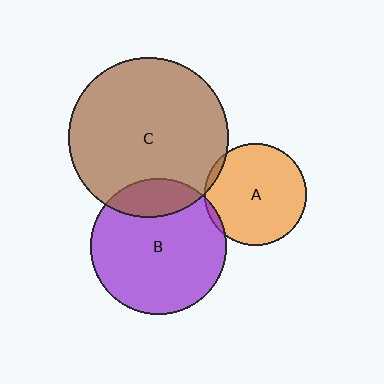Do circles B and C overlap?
Yes.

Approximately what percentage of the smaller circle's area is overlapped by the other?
Approximately 20%.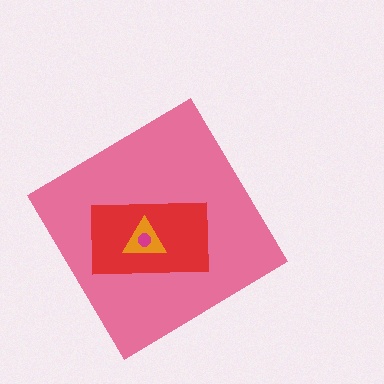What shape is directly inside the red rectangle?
The orange triangle.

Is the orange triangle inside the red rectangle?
Yes.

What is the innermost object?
The magenta circle.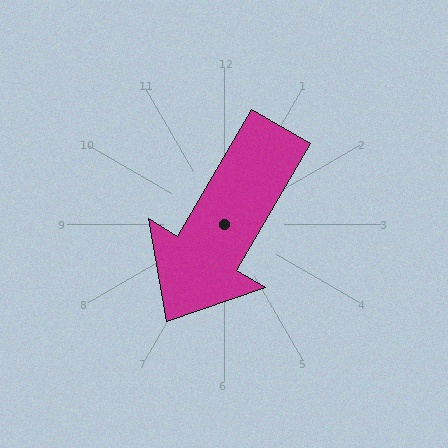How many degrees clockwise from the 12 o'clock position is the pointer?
Approximately 210 degrees.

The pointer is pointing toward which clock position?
Roughly 7 o'clock.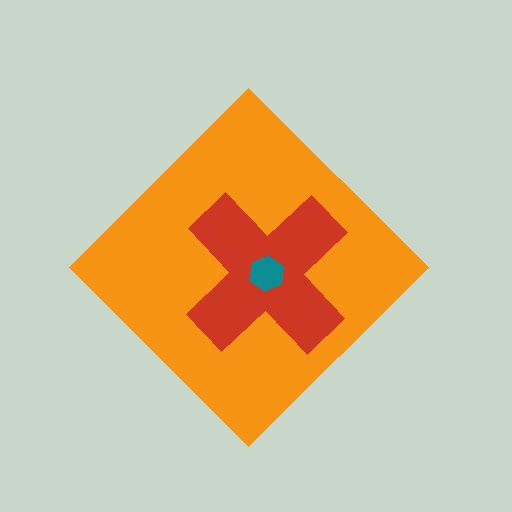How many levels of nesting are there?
3.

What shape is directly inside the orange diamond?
The red cross.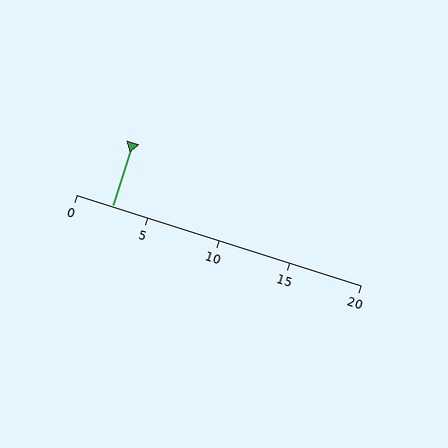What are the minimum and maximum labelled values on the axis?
The axis runs from 0 to 20.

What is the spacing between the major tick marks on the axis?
The major ticks are spaced 5 apart.